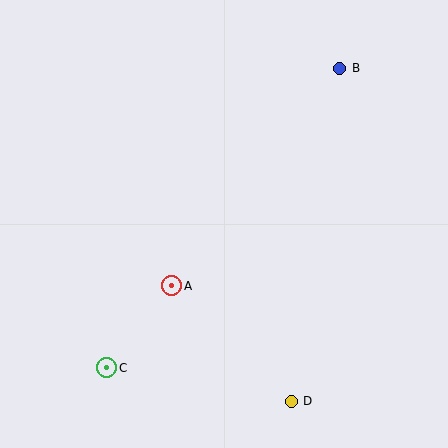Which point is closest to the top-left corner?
Point A is closest to the top-left corner.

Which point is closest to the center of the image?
Point A at (172, 286) is closest to the center.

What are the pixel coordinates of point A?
Point A is at (172, 286).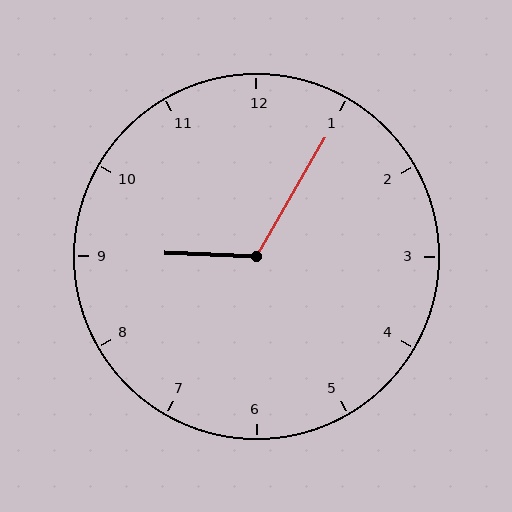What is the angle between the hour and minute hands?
Approximately 118 degrees.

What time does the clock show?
9:05.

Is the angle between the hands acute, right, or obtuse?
It is obtuse.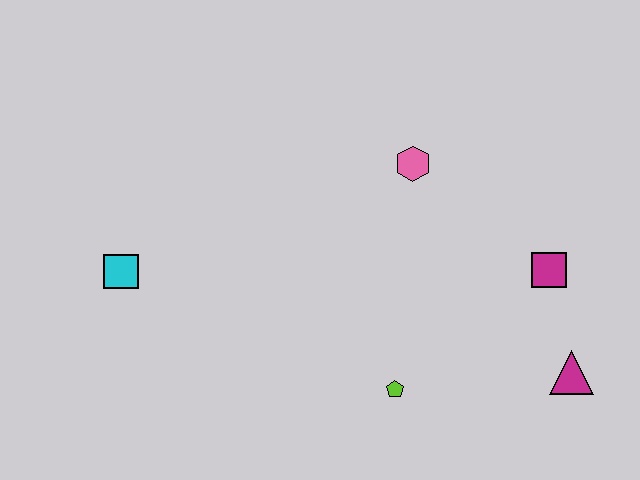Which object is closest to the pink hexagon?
The magenta square is closest to the pink hexagon.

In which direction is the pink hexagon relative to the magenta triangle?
The pink hexagon is above the magenta triangle.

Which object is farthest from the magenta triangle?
The cyan square is farthest from the magenta triangle.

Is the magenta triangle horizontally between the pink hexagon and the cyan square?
No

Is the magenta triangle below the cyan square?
Yes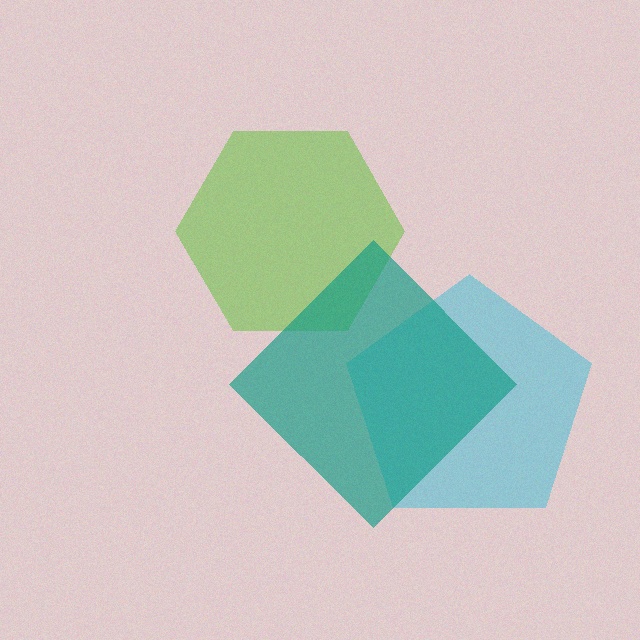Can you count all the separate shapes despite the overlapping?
Yes, there are 3 separate shapes.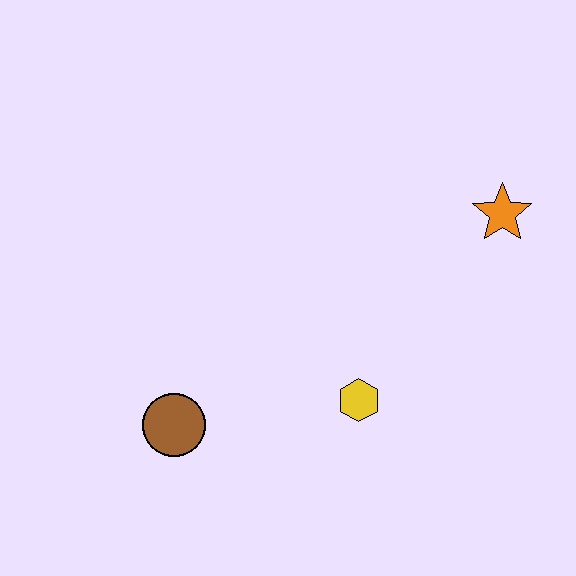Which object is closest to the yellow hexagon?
The brown circle is closest to the yellow hexagon.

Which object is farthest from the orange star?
The brown circle is farthest from the orange star.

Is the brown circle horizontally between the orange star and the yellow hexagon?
No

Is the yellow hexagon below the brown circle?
No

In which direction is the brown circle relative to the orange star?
The brown circle is to the left of the orange star.